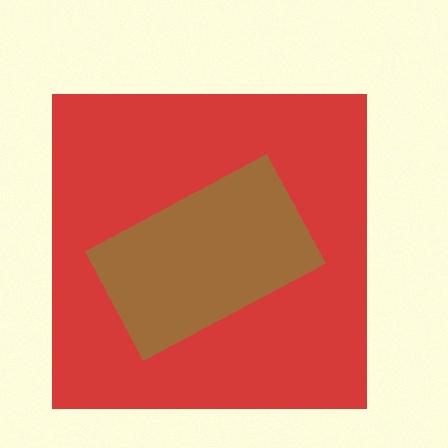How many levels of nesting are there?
2.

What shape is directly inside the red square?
The brown rectangle.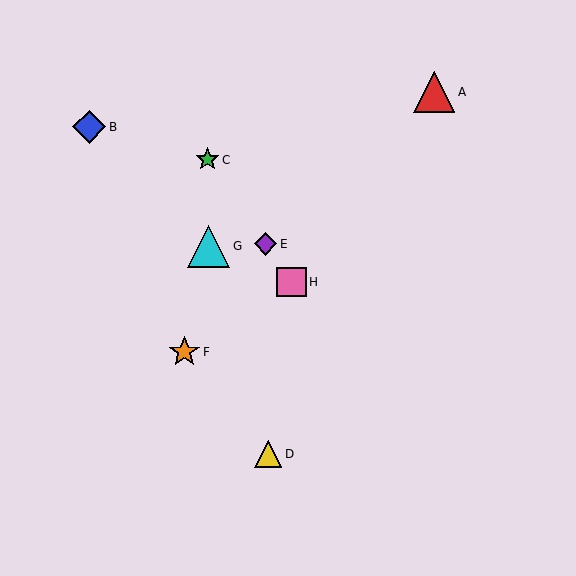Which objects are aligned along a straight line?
Objects C, E, H are aligned along a straight line.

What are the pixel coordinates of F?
Object F is at (184, 352).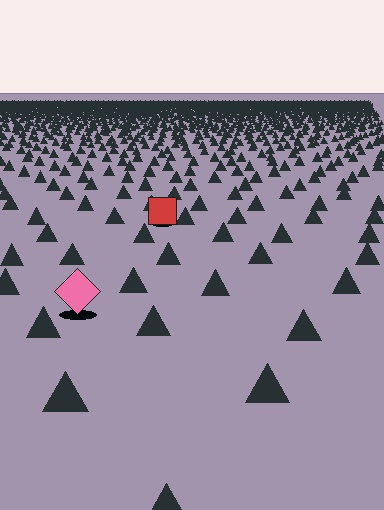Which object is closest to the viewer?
The pink diamond is closest. The texture marks near it are larger and more spread out.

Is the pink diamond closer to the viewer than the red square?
Yes. The pink diamond is closer — you can tell from the texture gradient: the ground texture is coarser near it.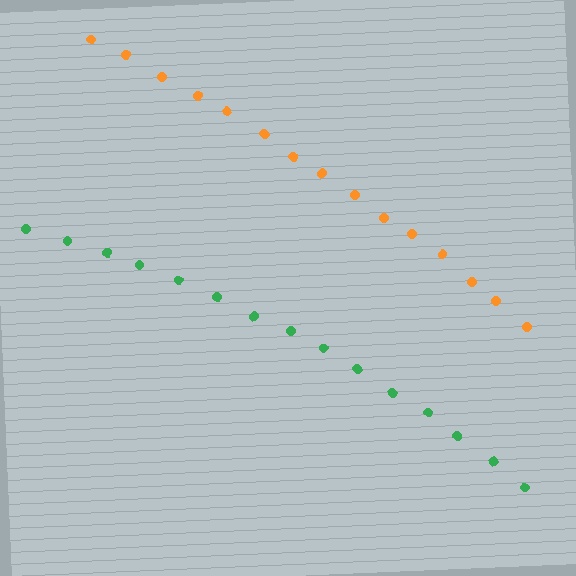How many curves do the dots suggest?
There are 2 distinct paths.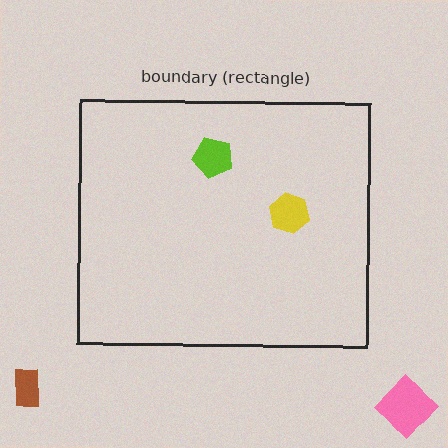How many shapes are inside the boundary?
2 inside, 2 outside.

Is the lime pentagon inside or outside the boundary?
Inside.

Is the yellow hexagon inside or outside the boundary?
Inside.